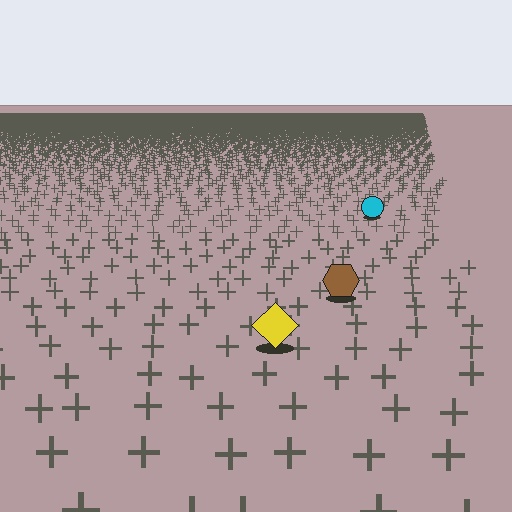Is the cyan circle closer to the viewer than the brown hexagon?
No. The brown hexagon is closer — you can tell from the texture gradient: the ground texture is coarser near it.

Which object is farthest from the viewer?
The cyan circle is farthest from the viewer. It appears smaller and the ground texture around it is denser.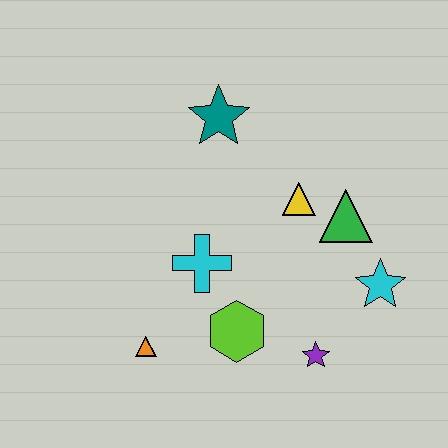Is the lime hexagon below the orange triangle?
No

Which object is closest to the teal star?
The yellow triangle is closest to the teal star.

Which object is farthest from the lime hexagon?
The teal star is farthest from the lime hexagon.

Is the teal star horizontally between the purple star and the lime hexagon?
No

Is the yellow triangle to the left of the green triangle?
Yes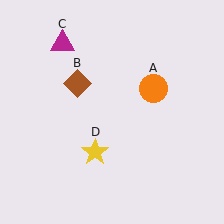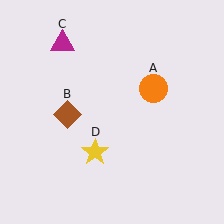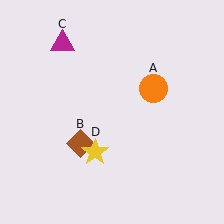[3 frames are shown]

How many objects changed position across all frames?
1 object changed position: brown diamond (object B).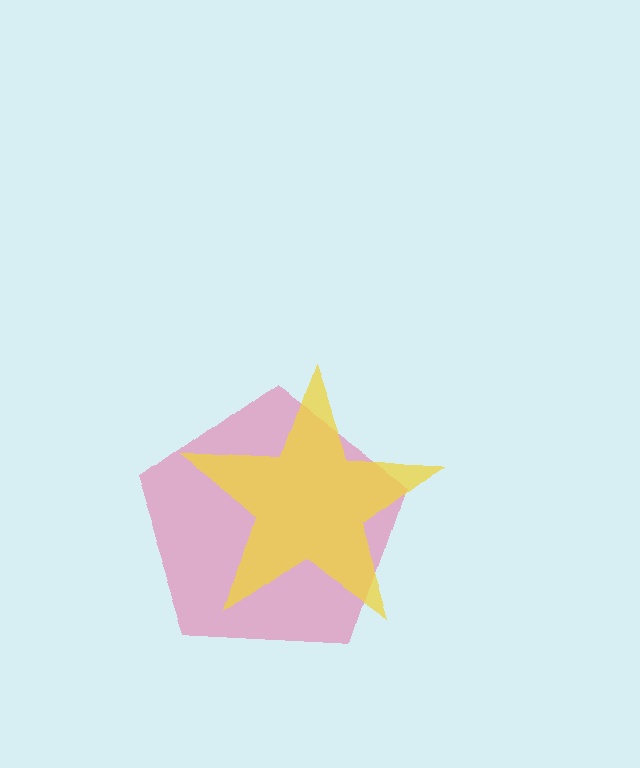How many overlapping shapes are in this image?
There are 2 overlapping shapes in the image.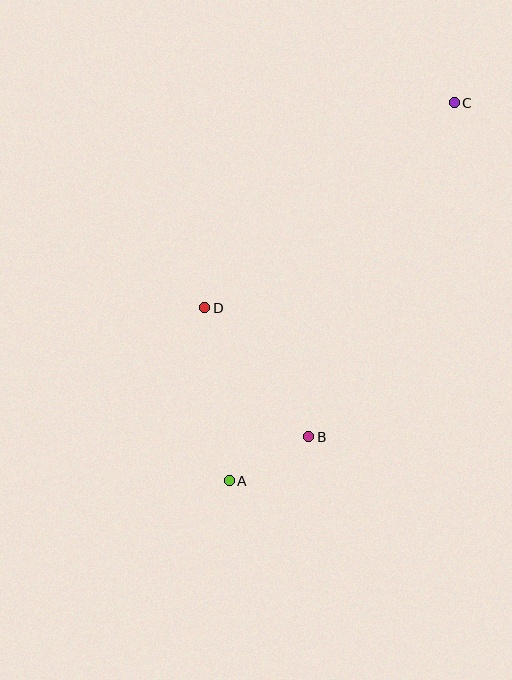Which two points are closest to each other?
Points A and B are closest to each other.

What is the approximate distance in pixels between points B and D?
The distance between B and D is approximately 166 pixels.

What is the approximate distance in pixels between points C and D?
The distance between C and D is approximately 323 pixels.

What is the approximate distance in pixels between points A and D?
The distance between A and D is approximately 175 pixels.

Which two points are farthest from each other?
Points A and C are farthest from each other.